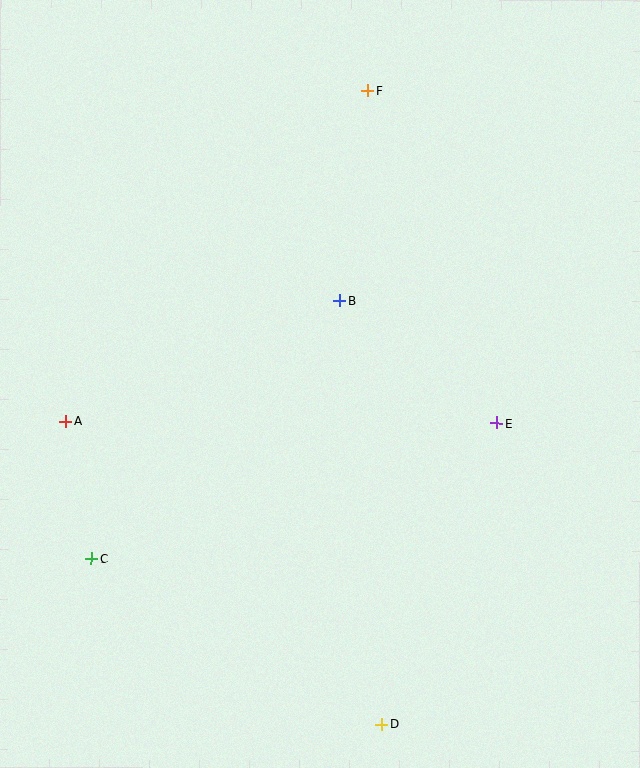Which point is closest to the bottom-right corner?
Point D is closest to the bottom-right corner.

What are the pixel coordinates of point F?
Point F is at (368, 91).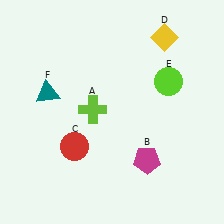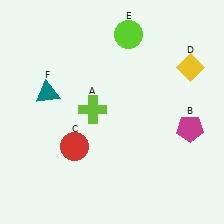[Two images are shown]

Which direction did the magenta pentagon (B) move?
The magenta pentagon (B) moved right.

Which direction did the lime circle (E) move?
The lime circle (E) moved up.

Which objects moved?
The objects that moved are: the magenta pentagon (B), the yellow diamond (D), the lime circle (E).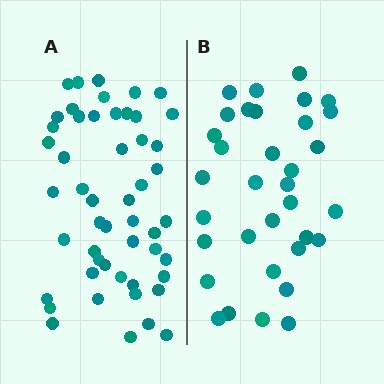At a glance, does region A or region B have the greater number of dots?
Region A (the left region) has more dots.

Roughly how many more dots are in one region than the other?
Region A has approximately 15 more dots than region B.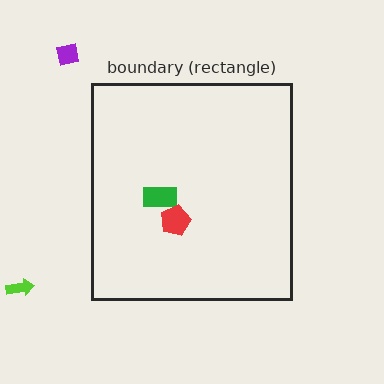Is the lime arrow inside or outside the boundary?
Outside.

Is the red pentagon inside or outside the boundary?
Inside.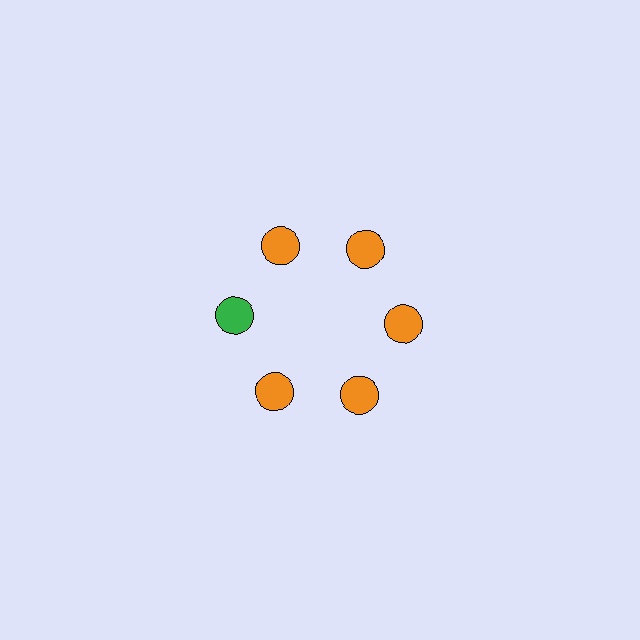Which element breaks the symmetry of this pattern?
The green circle at roughly the 9 o'clock position breaks the symmetry. All other shapes are orange circles.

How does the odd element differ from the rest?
It has a different color: green instead of orange.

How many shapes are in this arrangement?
There are 6 shapes arranged in a ring pattern.